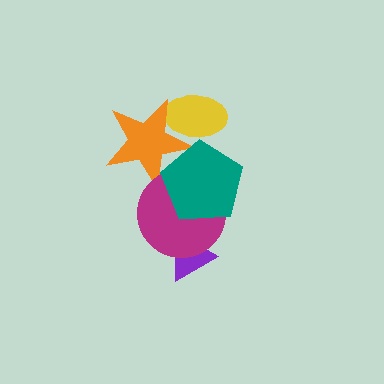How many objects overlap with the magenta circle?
3 objects overlap with the magenta circle.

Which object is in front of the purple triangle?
The magenta circle is in front of the purple triangle.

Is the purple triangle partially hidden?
Yes, it is partially covered by another shape.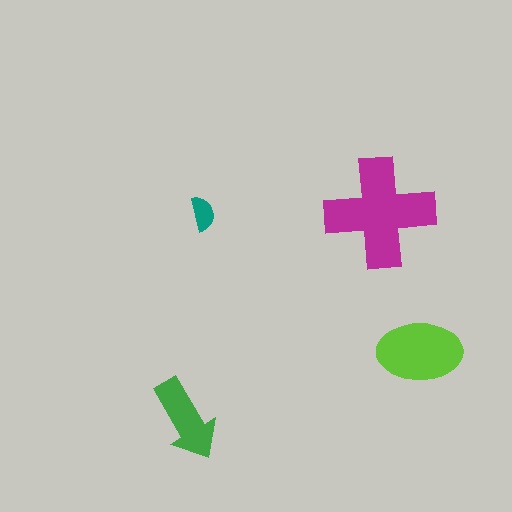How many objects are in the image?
There are 4 objects in the image.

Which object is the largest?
The magenta cross.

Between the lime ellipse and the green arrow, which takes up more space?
The lime ellipse.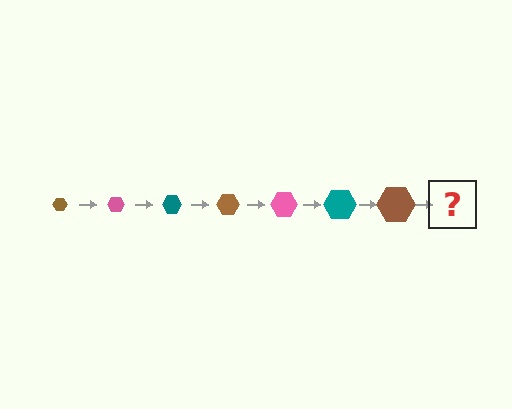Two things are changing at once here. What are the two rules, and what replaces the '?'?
The two rules are that the hexagon grows larger each step and the color cycles through brown, pink, and teal. The '?' should be a pink hexagon, larger than the previous one.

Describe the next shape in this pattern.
It should be a pink hexagon, larger than the previous one.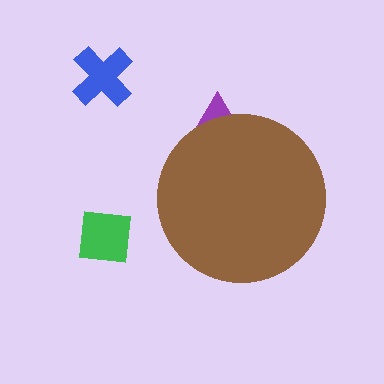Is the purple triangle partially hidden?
Yes, the purple triangle is partially hidden behind the brown circle.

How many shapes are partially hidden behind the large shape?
1 shape is partially hidden.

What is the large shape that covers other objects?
A brown circle.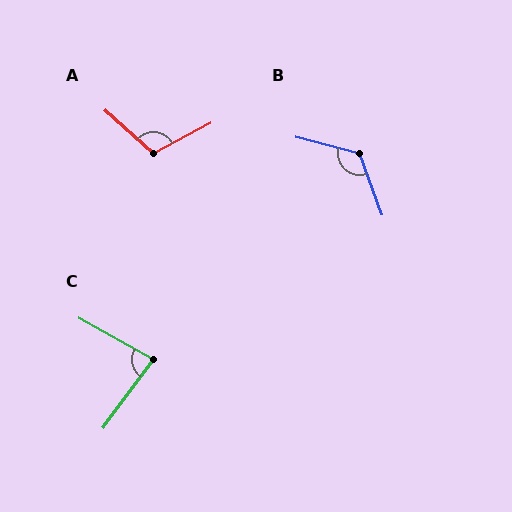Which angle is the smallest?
C, at approximately 82 degrees.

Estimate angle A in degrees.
Approximately 110 degrees.